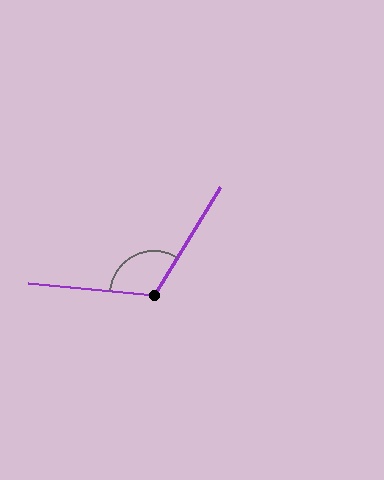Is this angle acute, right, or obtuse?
It is obtuse.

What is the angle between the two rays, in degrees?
Approximately 116 degrees.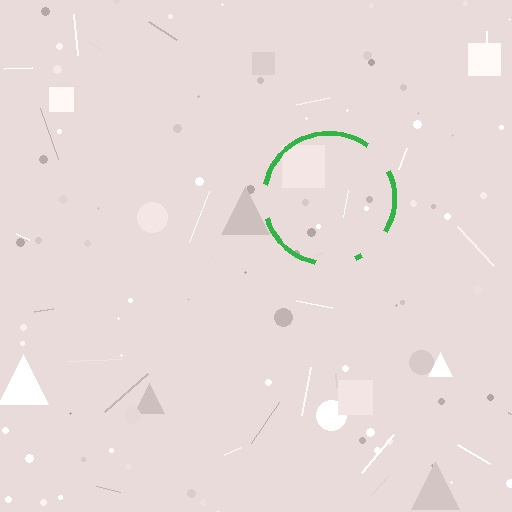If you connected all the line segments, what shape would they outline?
They would outline a circle.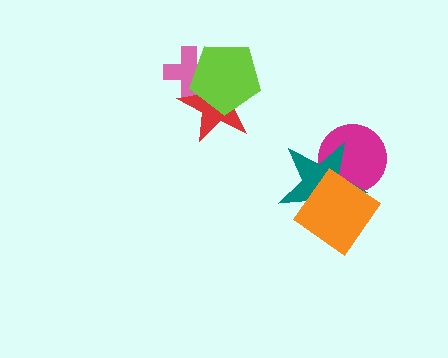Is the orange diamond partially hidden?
No, no other shape covers it.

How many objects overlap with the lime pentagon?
2 objects overlap with the lime pentagon.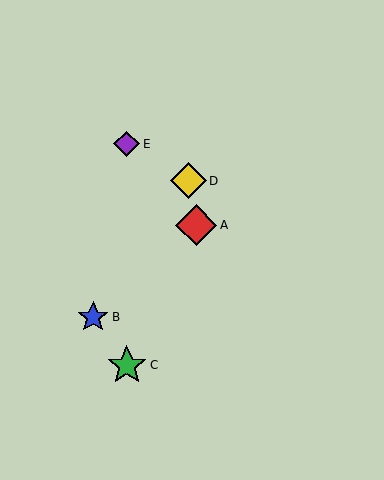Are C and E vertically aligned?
Yes, both are at x≈127.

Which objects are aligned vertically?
Objects C, E are aligned vertically.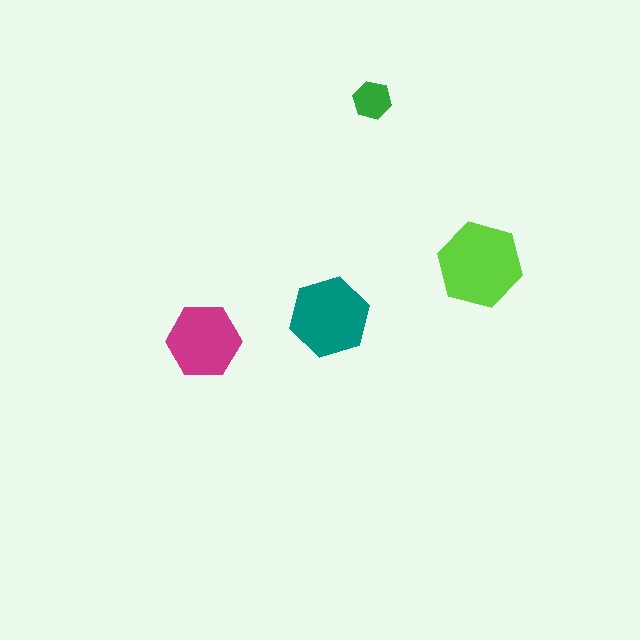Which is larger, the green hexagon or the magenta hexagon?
The magenta one.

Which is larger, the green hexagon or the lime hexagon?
The lime one.